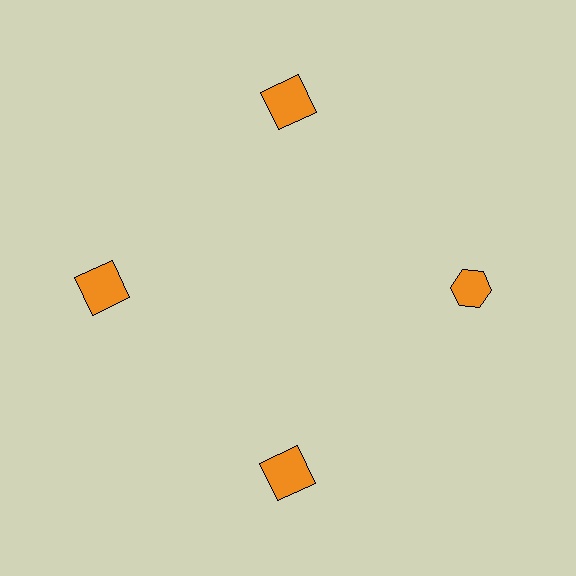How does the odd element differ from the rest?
It has a different shape: hexagon instead of square.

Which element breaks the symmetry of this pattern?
The orange hexagon at roughly the 3 o'clock position breaks the symmetry. All other shapes are orange squares.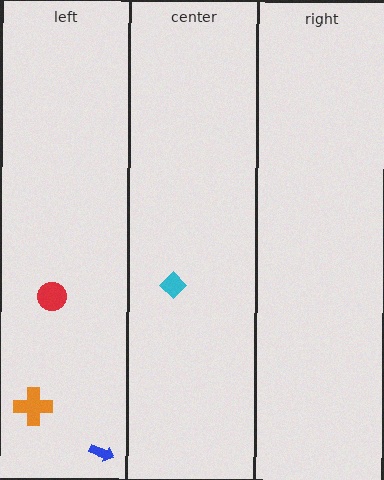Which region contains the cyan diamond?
The center region.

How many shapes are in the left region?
3.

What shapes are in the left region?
The blue arrow, the red circle, the orange cross.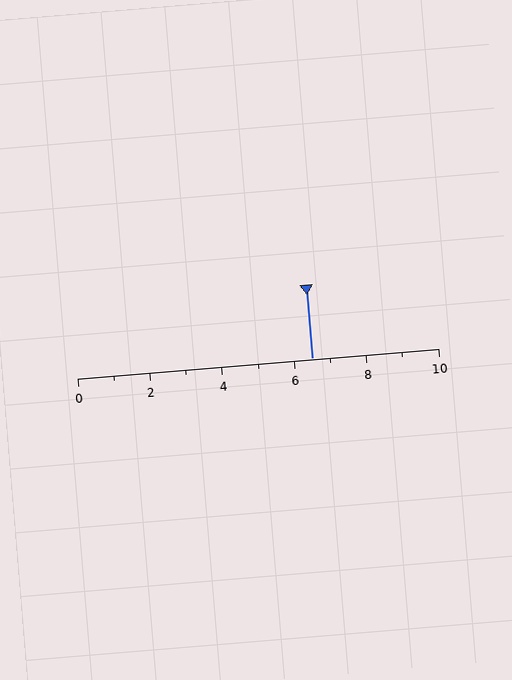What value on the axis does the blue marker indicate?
The marker indicates approximately 6.5.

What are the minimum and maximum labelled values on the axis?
The axis runs from 0 to 10.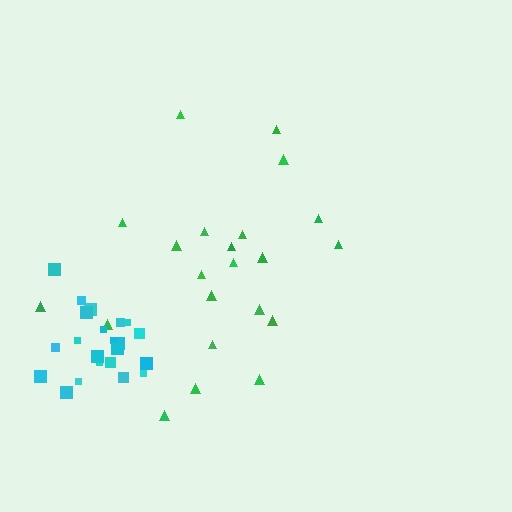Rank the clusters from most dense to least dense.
cyan, green.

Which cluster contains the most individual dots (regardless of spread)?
Green (22).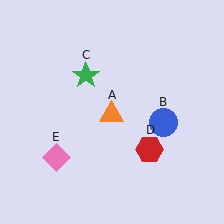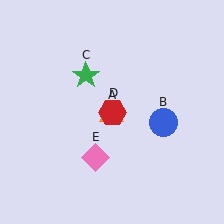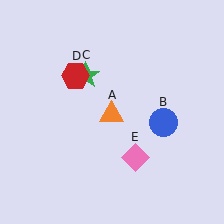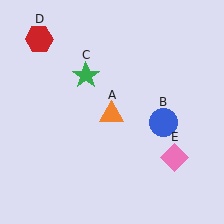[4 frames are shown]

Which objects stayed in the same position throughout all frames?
Orange triangle (object A) and blue circle (object B) and green star (object C) remained stationary.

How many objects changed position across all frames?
2 objects changed position: red hexagon (object D), pink diamond (object E).